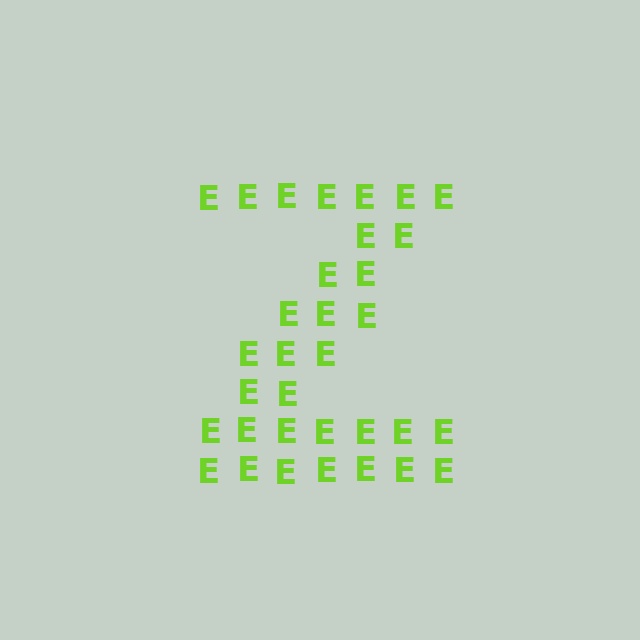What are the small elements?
The small elements are letter E's.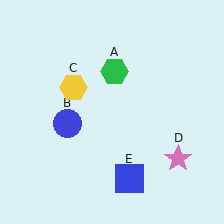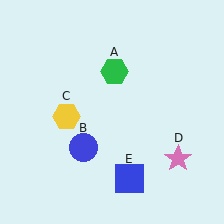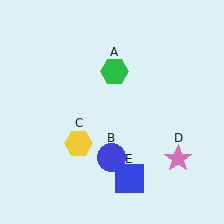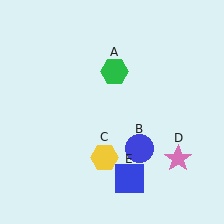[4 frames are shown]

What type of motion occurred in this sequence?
The blue circle (object B), yellow hexagon (object C) rotated counterclockwise around the center of the scene.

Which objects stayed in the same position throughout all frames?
Green hexagon (object A) and pink star (object D) and blue square (object E) remained stationary.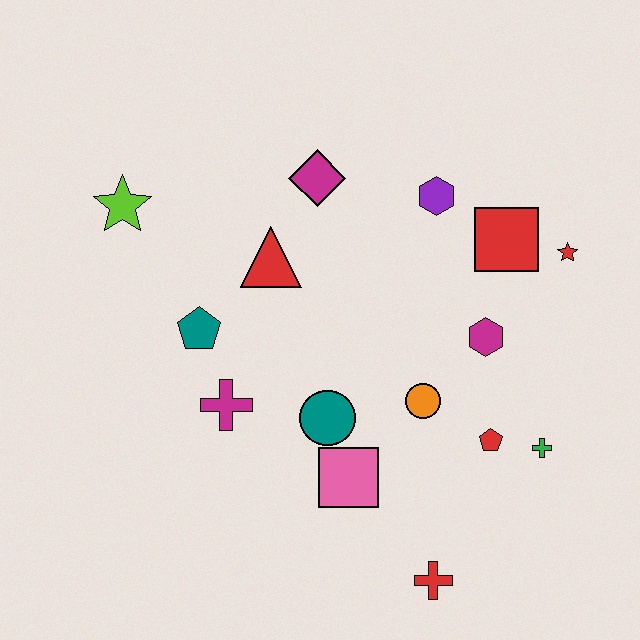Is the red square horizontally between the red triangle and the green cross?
Yes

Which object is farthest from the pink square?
The lime star is farthest from the pink square.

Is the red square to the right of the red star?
No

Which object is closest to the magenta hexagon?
The orange circle is closest to the magenta hexagon.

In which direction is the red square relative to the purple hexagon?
The red square is to the right of the purple hexagon.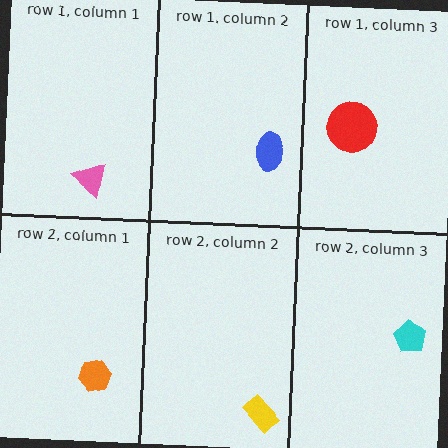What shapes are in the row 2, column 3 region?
The cyan pentagon.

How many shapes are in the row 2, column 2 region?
1.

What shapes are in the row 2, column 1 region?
The orange hexagon.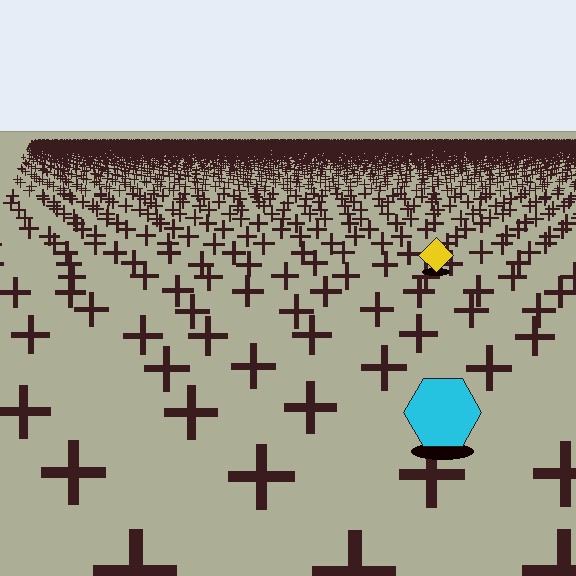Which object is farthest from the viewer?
The yellow diamond is farthest from the viewer. It appears smaller and the ground texture around it is denser.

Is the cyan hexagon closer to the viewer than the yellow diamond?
Yes. The cyan hexagon is closer — you can tell from the texture gradient: the ground texture is coarser near it.